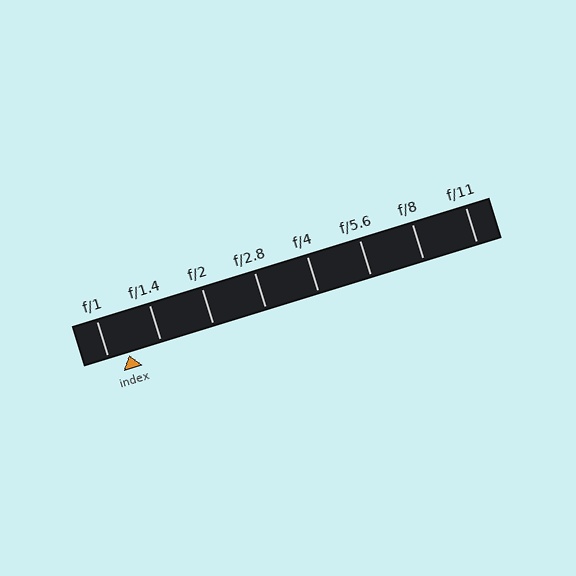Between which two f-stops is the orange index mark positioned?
The index mark is between f/1 and f/1.4.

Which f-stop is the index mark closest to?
The index mark is closest to f/1.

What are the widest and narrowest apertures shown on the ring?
The widest aperture shown is f/1 and the narrowest is f/11.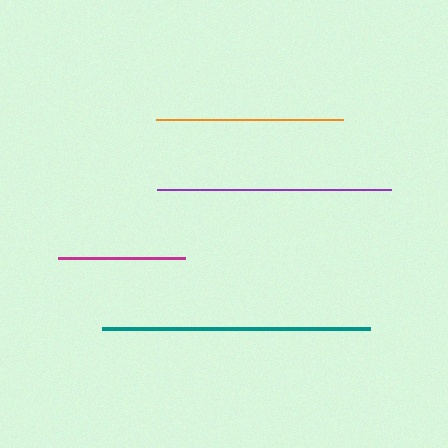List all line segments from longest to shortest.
From longest to shortest: teal, purple, orange, magenta.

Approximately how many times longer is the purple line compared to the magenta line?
The purple line is approximately 1.8 times the length of the magenta line.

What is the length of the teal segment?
The teal segment is approximately 268 pixels long.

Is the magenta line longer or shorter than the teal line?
The teal line is longer than the magenta line.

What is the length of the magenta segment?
The magenta segment is approximately 127 pixels long.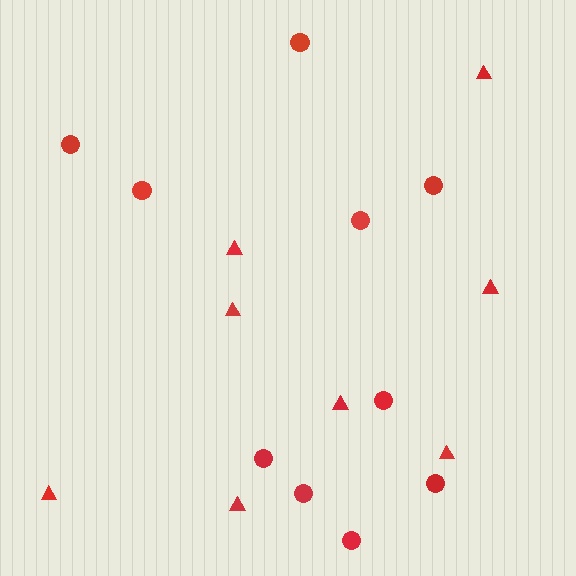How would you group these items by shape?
There are 2 groups: one group of triangles (8) and one group of circles (10).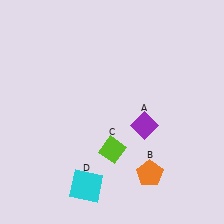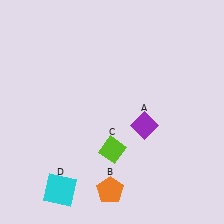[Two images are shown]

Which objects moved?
The objects that moved are: the orange pentagon (B), the cyan square (D).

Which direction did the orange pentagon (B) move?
The orange pentagon (B) moved left.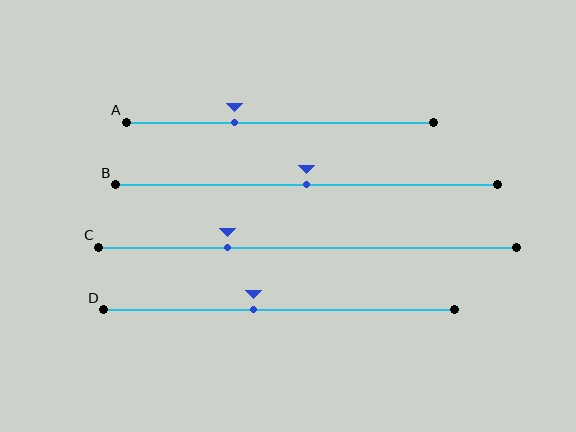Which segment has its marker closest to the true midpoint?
Segment B has its marker closest to the true midpoint.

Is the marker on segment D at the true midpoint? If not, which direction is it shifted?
No, the marker on segment D is shifted to the left by about 7% of the segment length.